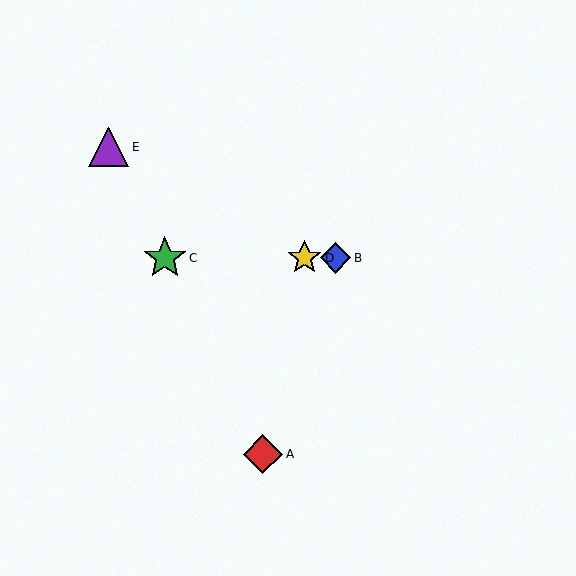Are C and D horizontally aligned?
Yes, both are at y≈258.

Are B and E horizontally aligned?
No, B is at y≈258 and E is at y≈147.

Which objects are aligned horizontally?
Objects B, C, D are aligned horizontally.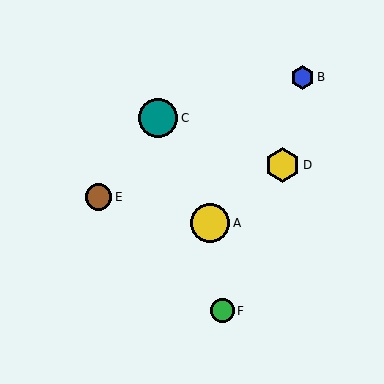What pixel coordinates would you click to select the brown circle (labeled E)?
Click at (99, 197) to select the brown circle E.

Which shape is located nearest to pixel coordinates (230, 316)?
The green circle (labeled F) at (222, 311) is nearest to that location.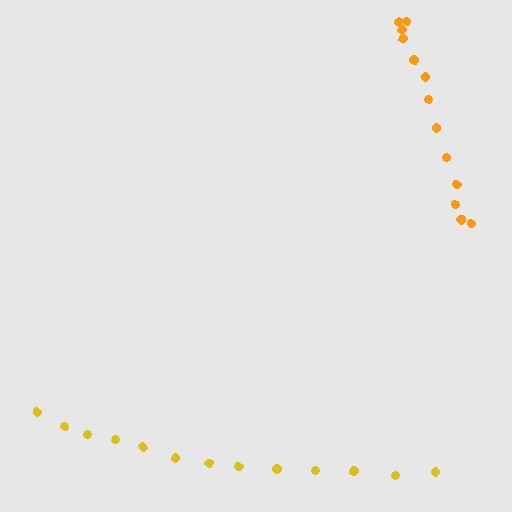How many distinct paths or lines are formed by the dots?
There are 2 distinct paths.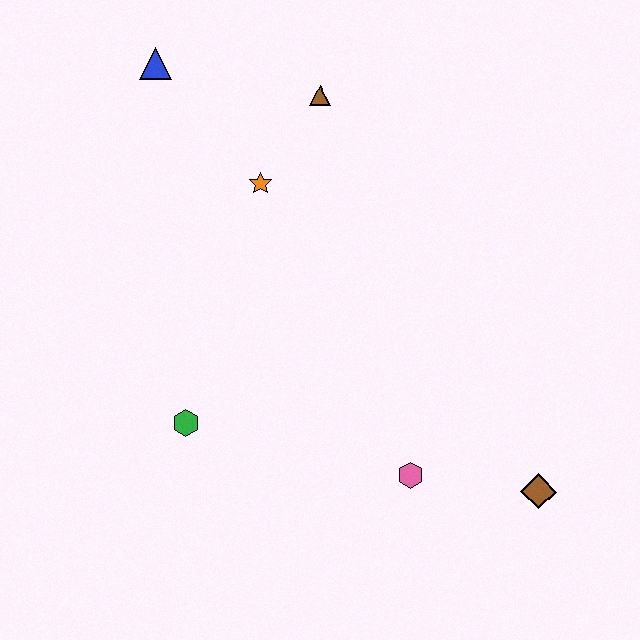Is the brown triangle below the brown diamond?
No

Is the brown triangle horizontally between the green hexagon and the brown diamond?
Yes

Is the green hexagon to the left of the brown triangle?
Yes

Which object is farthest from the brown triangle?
The brown diamond is farthest from the brown triangle.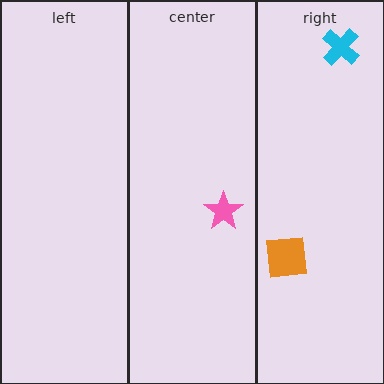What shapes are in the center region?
The pink star.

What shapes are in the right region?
The orange square, the cyan cross.